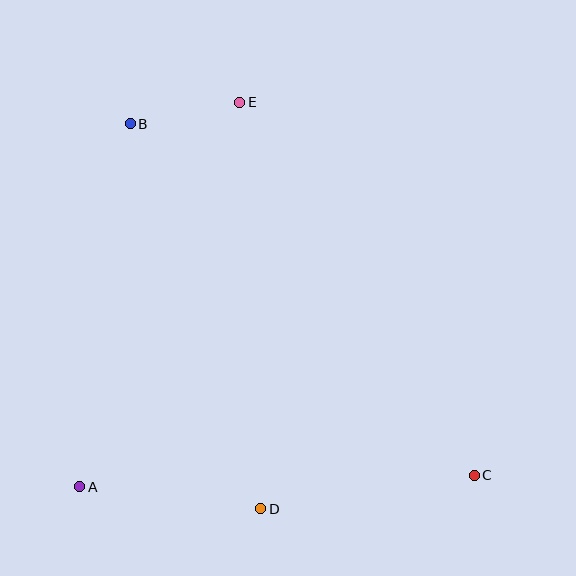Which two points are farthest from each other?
Points B and C are farthest from each other.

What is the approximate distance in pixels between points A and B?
The distance between A and B is approximately 366 pixels.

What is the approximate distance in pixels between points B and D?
The distance between B and D is approximately 406 pixels.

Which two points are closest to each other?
Points B and E are closest to each other.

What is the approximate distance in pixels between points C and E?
The distance between C and E is approximately 441 pixels.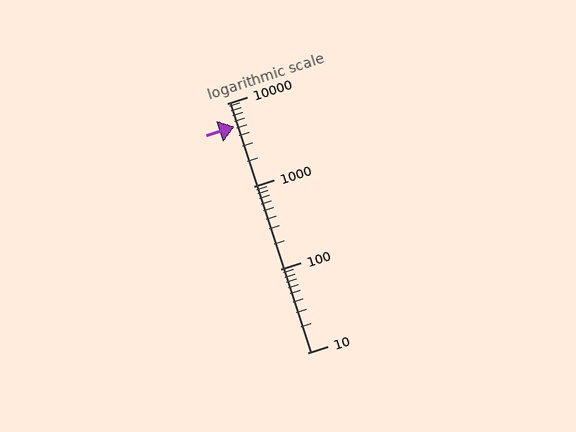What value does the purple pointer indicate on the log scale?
The pointer indicates approximately 5200.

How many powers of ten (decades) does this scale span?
The scale spans 3 decades, from 10 to 10000.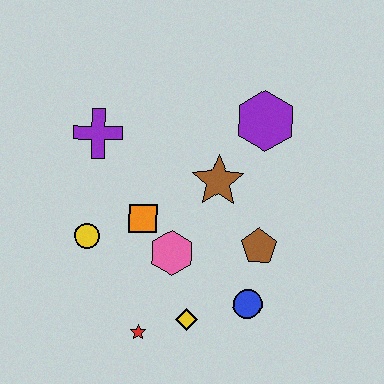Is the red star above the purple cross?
No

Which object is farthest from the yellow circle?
The purple hexagon is farthest from the yellow circle.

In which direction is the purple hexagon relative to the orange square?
The purple hexagon is to the right of the orange square.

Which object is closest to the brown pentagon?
The blue circle is closest to the brown pentagon.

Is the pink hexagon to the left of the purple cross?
No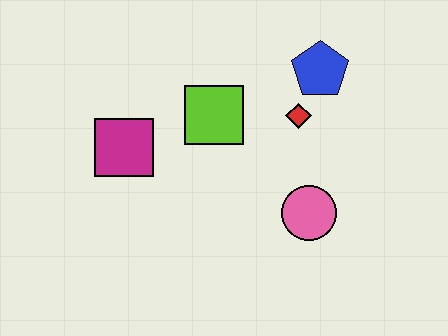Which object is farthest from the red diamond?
The magenta square is farthest from the red diamond.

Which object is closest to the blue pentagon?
The red diamond is closest to the blue pentagon.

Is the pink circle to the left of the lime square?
No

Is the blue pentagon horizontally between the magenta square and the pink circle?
No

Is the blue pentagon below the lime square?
No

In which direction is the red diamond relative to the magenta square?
The red diamond is to the right of the magenta square.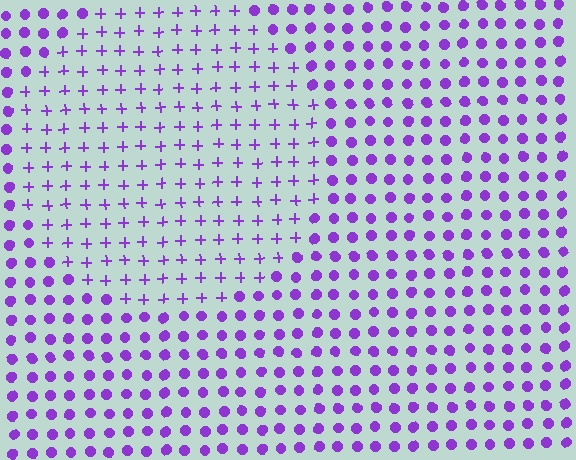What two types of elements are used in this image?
The image uses plus signs inside the circle region and circles outside it.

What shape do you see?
I see a circle.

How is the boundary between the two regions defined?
The boundary is defined by a change in element shape: plus signs inside vs. circles outside. All elements share the same color and spacing.